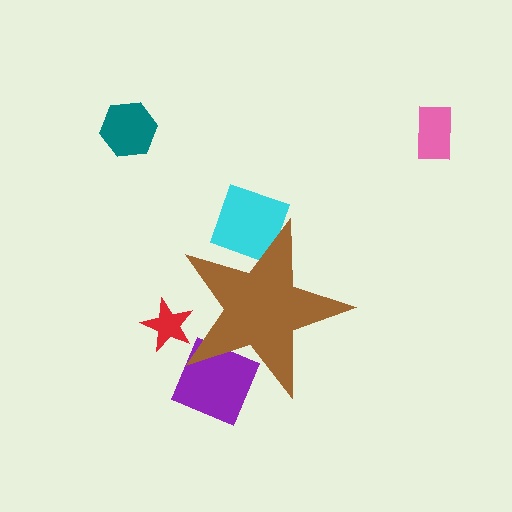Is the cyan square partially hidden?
Yes, the cyan square is partially hidden behind the brown star.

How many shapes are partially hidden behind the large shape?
3 shapes are partially hidden.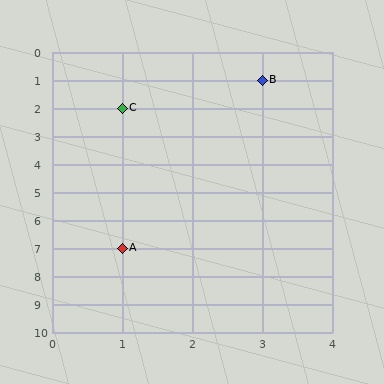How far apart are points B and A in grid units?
Points B and A are 2 columns and 6 rows apart (about 6.3 grid units diagonally).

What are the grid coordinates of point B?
Point B is at grid coordinates (3, 1).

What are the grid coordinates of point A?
Point A is at grid coordinates (1, 7).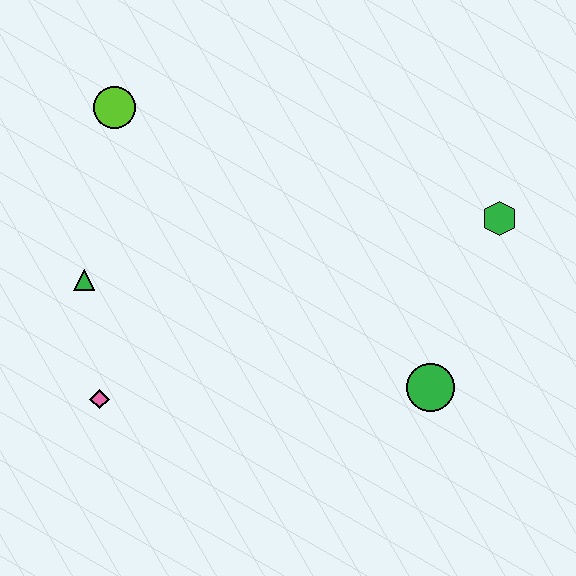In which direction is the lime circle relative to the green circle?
The lime circle is to the left of the green circle.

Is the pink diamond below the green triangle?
Yes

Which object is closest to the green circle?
The green hexagon is closest to the green circle.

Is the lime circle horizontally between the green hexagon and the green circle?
No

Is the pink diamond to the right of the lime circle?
No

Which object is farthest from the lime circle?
The green circle is farthest from the lime circle.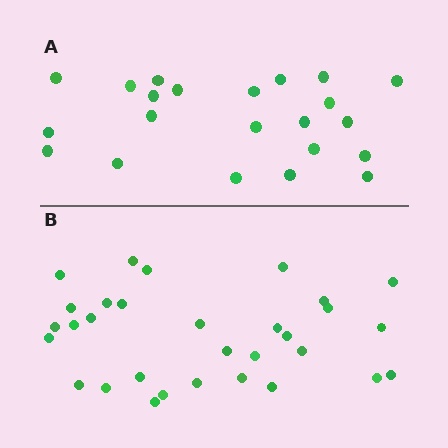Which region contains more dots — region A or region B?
Region B (the bottom region) has more dots.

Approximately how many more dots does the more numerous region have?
Region B has roughly 8 or so more dots than region A.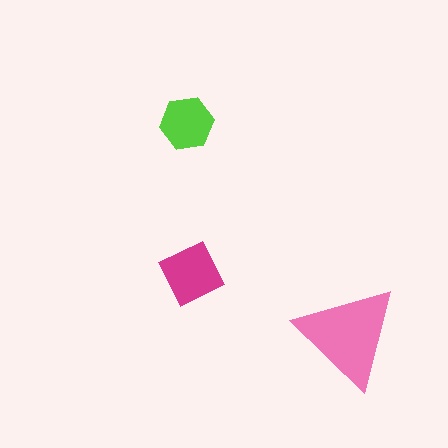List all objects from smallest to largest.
The lime hexagon, the magenta diamond, the pink triangle.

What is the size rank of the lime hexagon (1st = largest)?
3rd.